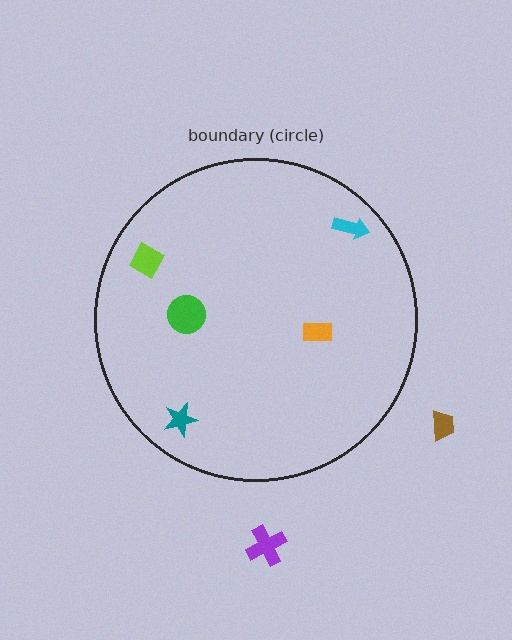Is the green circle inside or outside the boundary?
Inside.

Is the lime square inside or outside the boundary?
Inside.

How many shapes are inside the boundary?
5 inside, 2 outside.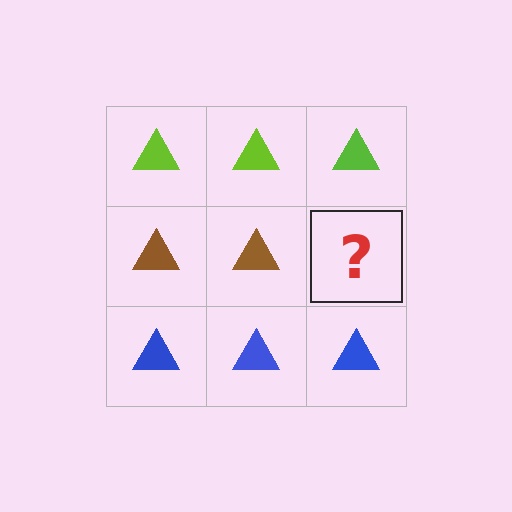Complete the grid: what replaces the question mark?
The question mark should be replaced with a brown triangle.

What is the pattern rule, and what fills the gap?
The rule is that each row has a consistent color. The gap should be filled with a brown triangle.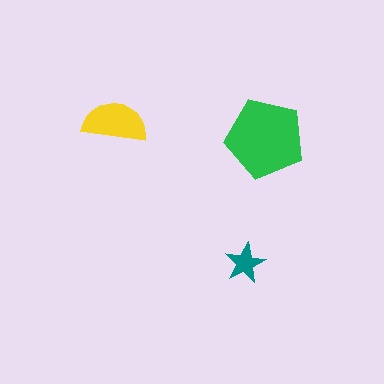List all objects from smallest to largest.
The teal star, the yellow semicircle, the green pentagon.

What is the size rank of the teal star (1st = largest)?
3rd.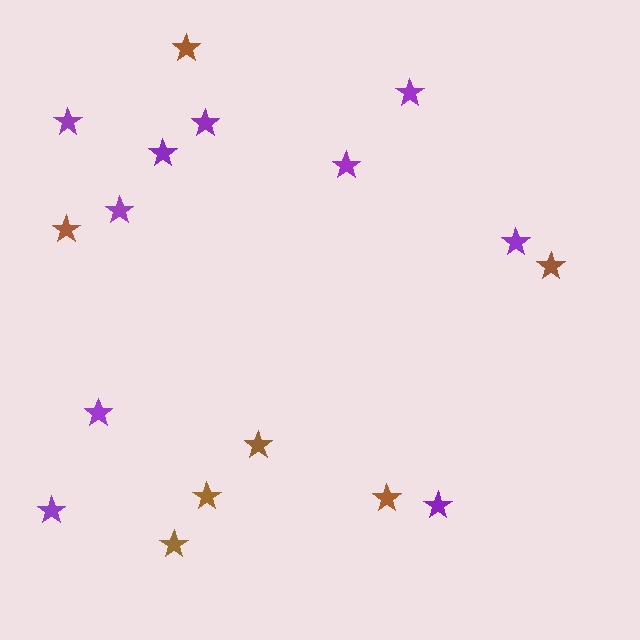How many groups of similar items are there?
There are 2 groups: one group of brown stars (7) and one group of purple stars (10).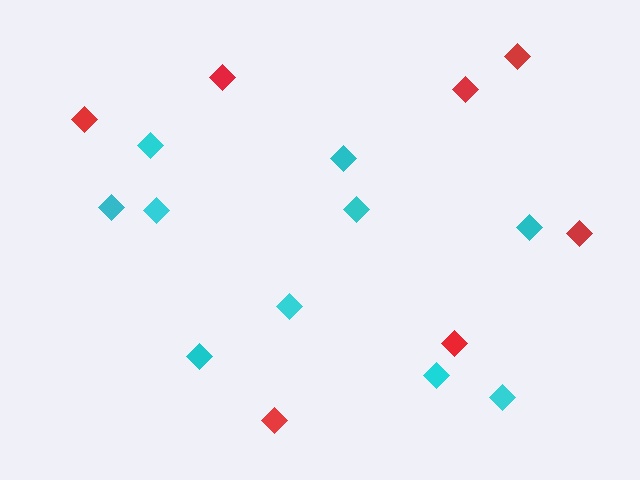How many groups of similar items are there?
There are 2 groups: one group of cyan diamonds (10) and one group of red diamonds (7).